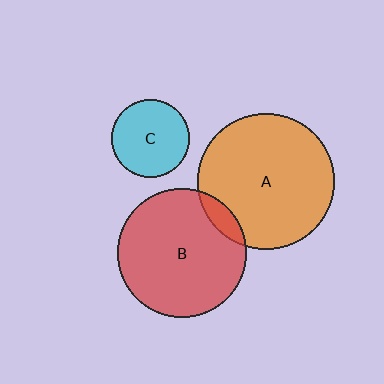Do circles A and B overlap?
Yes.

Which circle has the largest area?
Circle A (orange).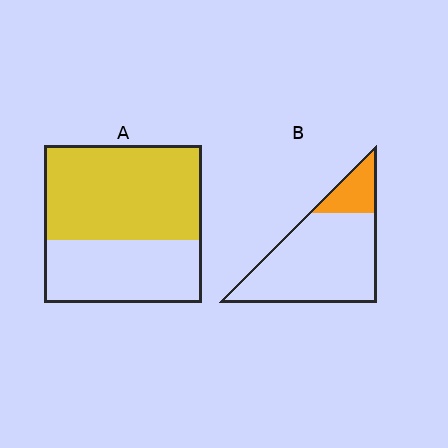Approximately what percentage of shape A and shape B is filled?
A is approximately 60% and B is approximately 20%.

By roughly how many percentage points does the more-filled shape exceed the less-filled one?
By roughly 40 percentage points (A over B).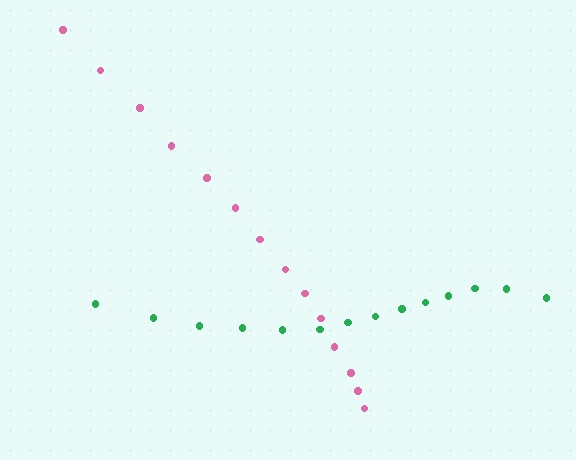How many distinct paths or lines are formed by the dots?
There are 2 distinct paths.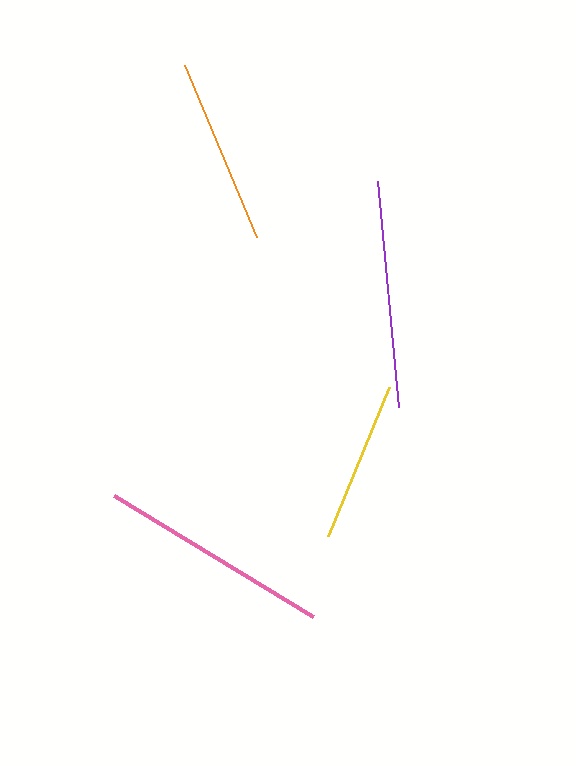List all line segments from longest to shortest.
From longest to shortest: pink, purple, orange, yellow.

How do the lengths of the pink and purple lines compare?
The pink and purple lines are approximately the same length.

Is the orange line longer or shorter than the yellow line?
The orange line is longer than the yellow line.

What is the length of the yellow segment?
The yellow segment is approximately 161 pixels long.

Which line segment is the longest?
The pink line is the longest at approximately 233 pixels.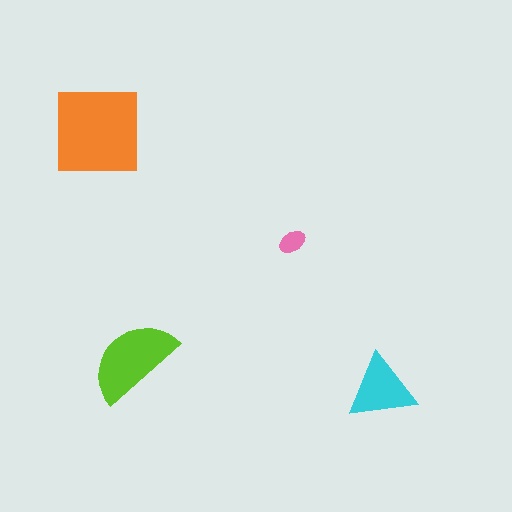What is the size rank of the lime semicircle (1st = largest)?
2nd.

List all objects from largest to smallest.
The orange square, the lime semicircle, the cyan triangle, the pink ellipse.